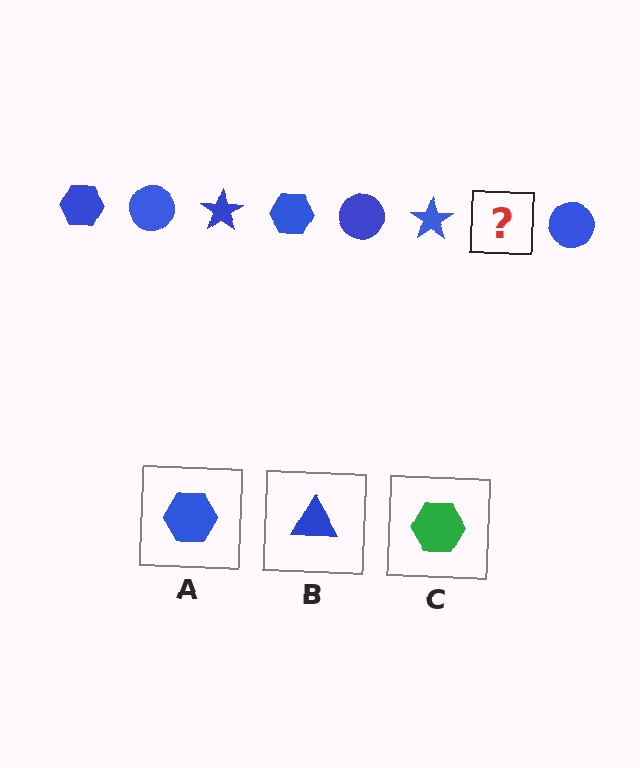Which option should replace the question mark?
Option A.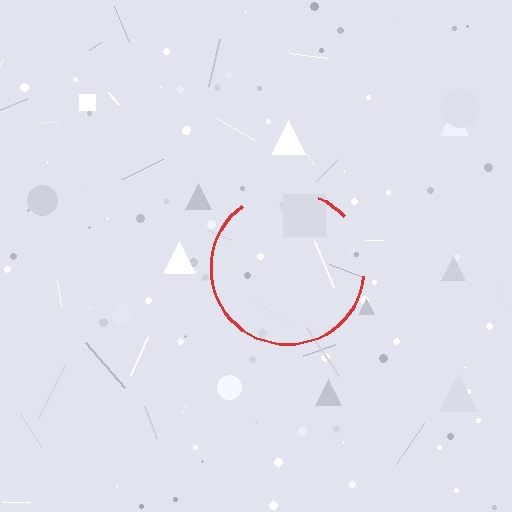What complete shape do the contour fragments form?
The contour fragments form a circle.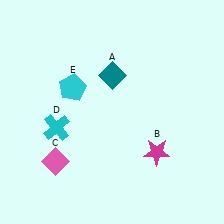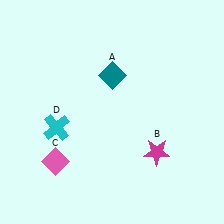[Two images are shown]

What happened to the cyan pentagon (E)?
The cyan pentagon (E) was removed in Image 2. It was in the top-left area of Image 1.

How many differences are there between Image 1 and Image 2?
There is 1 difference between the two images.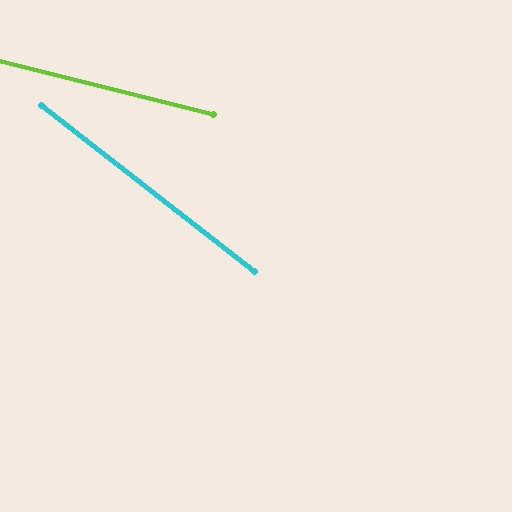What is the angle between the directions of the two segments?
Approximately 24 degrees.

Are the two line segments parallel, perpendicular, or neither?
Neither parallel nor perpendicular — they differ by about 24°.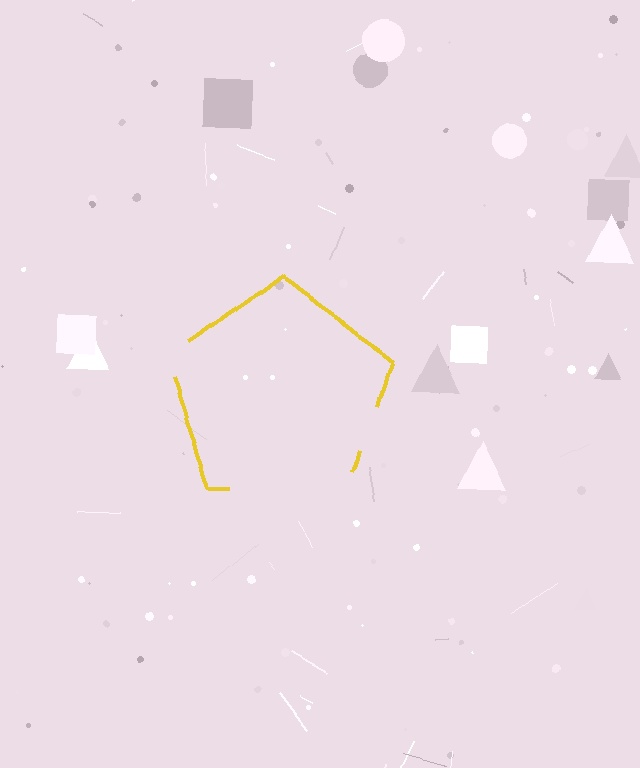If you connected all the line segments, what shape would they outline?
They would outline a pentagon.